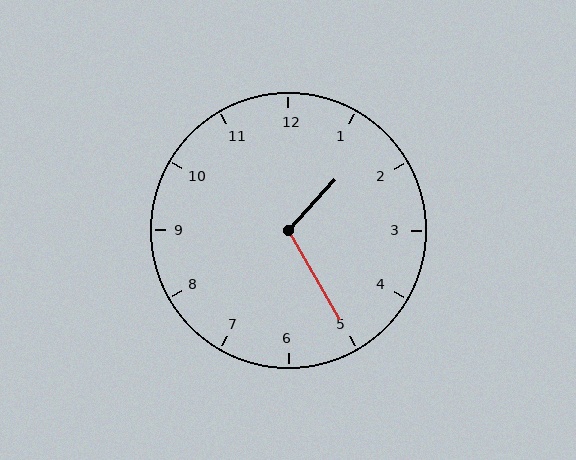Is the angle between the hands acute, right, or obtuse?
It is obtuse.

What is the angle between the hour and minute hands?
Approximately 108 degrees.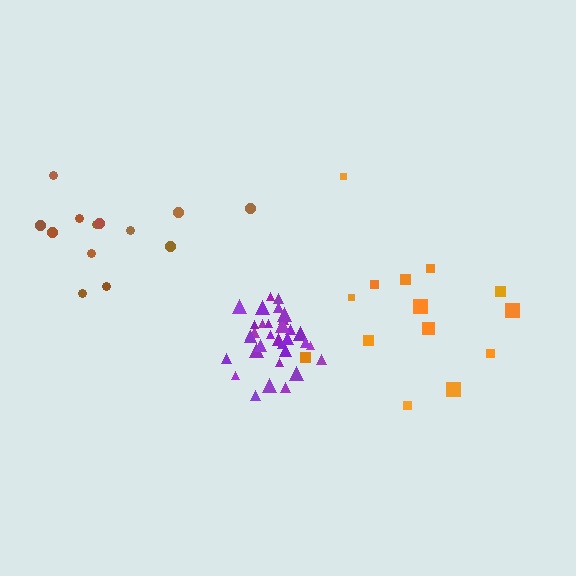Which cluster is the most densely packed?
Purple.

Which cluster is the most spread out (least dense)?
Brown.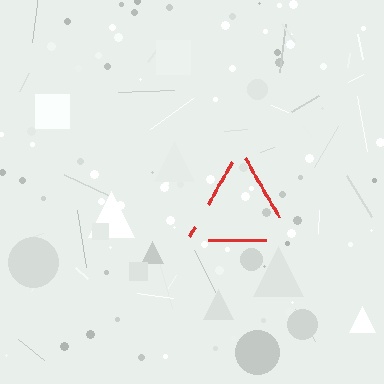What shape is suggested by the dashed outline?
The dashed outline suggests a triangle.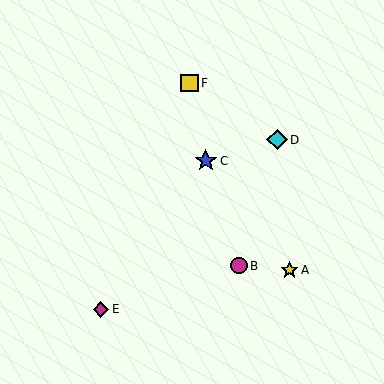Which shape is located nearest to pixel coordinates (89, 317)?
The magenta diamond (labeled E) at (101, 309) is nearest to that location.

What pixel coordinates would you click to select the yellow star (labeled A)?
Click at (289, 270) to select the yellow star A.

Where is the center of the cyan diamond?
The center of the cyan diamond is at (277, 140).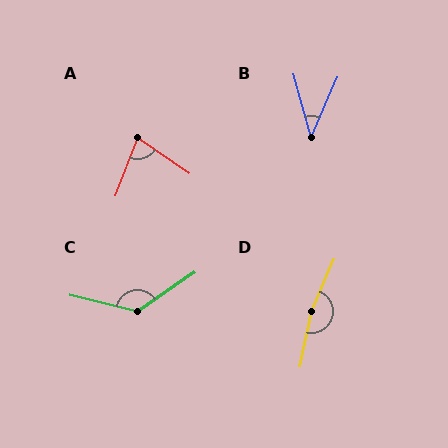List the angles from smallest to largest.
B (38°), A (76°), C (132°), D (169°).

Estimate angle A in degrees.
Approximately 76 degrees.